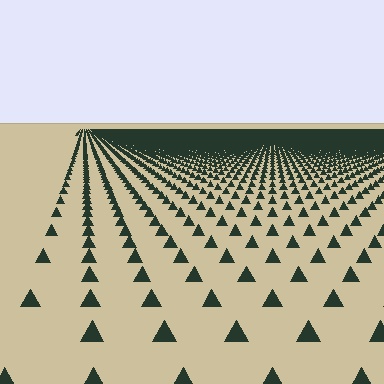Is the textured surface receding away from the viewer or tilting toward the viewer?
The surface is receding away from the viewer. Texture elements get smaller and denser toward the top.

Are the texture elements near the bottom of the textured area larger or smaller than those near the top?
Larger. Near the bottom, elements are closer to the viewer and appear at a bigger on-screen size.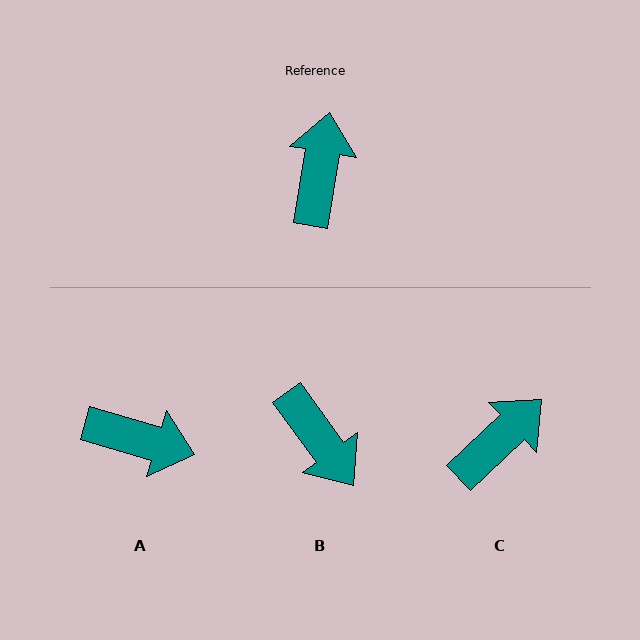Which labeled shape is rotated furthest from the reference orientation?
B, about 134 degrees away.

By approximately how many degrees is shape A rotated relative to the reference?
Approximately 96 degrees clockwise.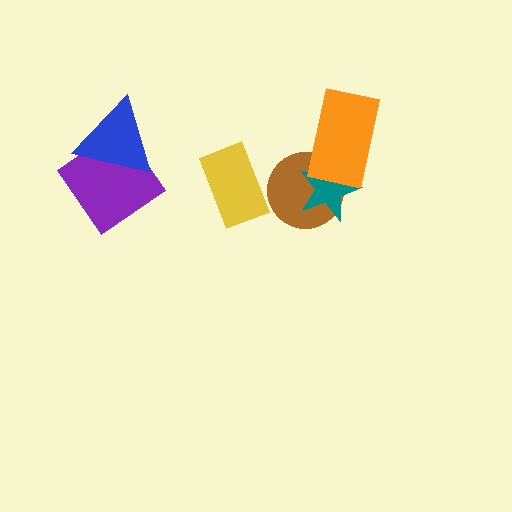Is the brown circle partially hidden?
Yes, it is partially covered by another shape.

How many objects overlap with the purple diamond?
1 object overlaps with the purple diamond.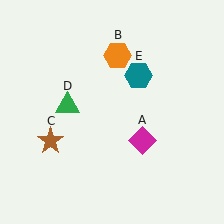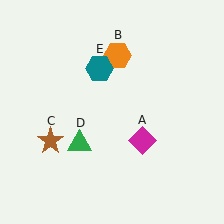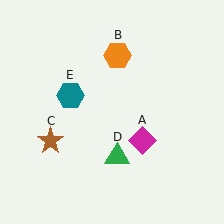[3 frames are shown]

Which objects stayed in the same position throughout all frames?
Magenta diamond (object A) and orange hexagon (object B) and brown star (object C) remained stationary.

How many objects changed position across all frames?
2 objects changed position: green triangle (object D), teal hexagon (object E).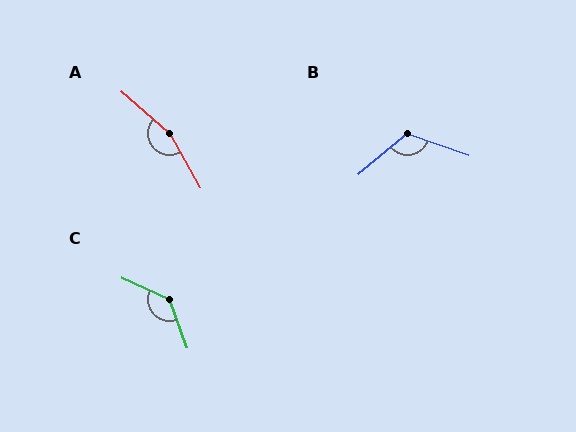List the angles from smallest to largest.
B (121°), C (135°), A (161°).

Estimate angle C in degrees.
Approximately 135 degrees.